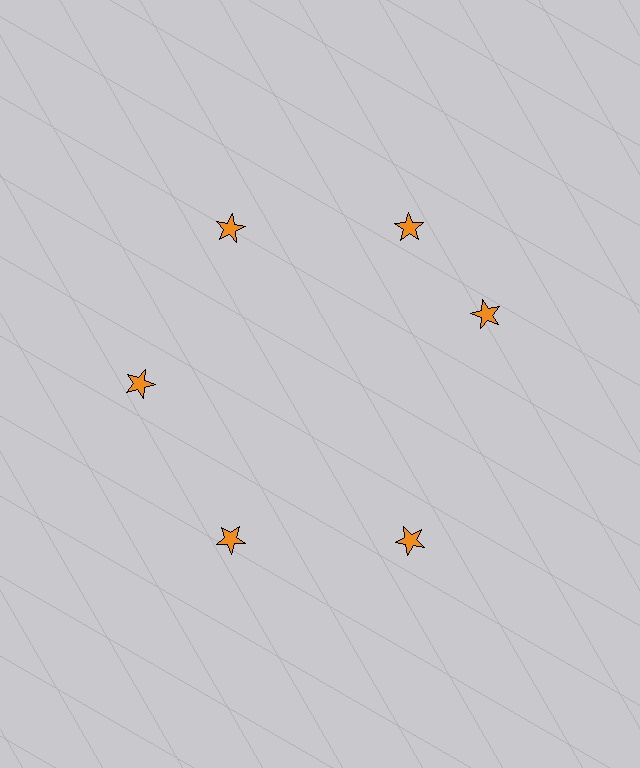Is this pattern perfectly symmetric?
No. The 6 orange stars are arranged in a ring, but one element near the 3 o'clock position is rotated out of alignment along the ring, breaking the 6-fold rotational symmetry.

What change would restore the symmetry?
The symmetry would be restored by rotating it back into even spacing with its neighbors so that all 6 stars sit at equal angles and equal distance from the center.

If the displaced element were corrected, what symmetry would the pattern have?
It would have 6-fold rotational symmetry — the pattern would map onto itself every 60 degrees.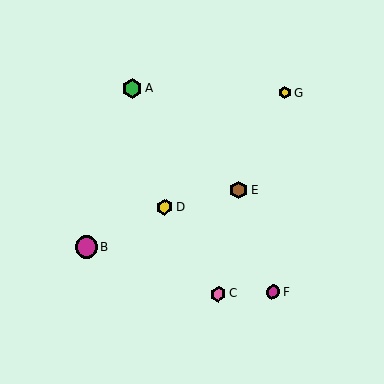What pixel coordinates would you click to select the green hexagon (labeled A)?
Click at (132, 89) to select the green hexagon A.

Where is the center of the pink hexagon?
The center of the pink hexagon is at (218, 294).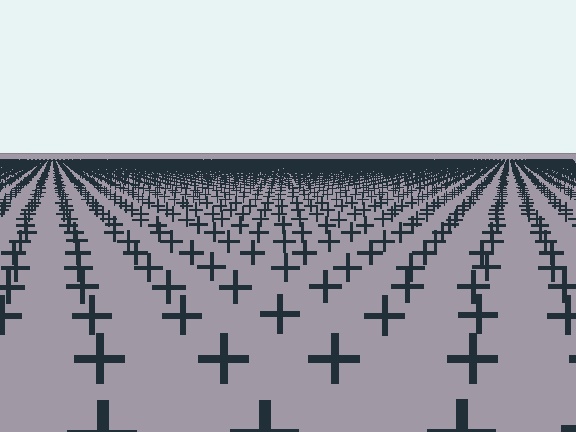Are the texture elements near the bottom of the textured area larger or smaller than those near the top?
Larger. Near the bottom, elements are closer to the viewer and appear at a bigger on-screen size.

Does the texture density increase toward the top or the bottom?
Density increases toward the top.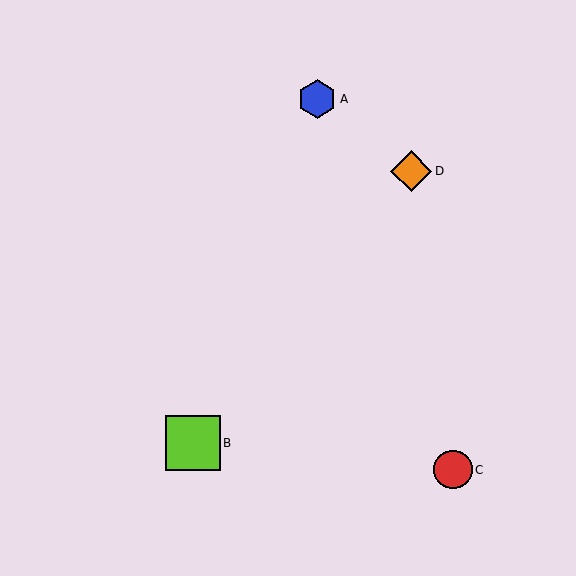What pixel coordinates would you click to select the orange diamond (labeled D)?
Click at (411, 171) to select the orange diamond D.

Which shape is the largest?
The lime square (labeled B) is the largest.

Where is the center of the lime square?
The center of the lime square is at (193, 443).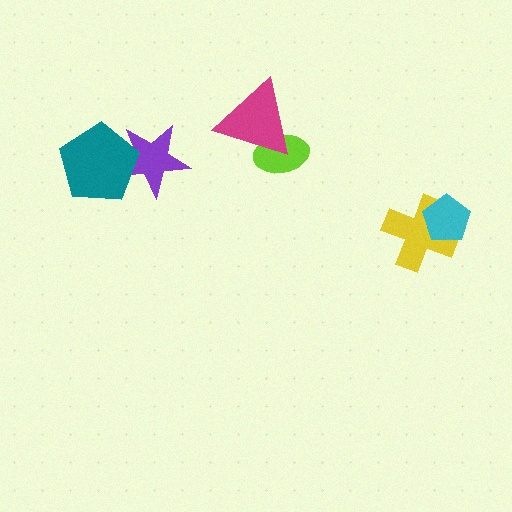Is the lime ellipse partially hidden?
Yes, it is partially covered by another shape.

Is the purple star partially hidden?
Yes, it is partially covered by another shape.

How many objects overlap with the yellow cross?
1 object overlaps with the yellow cross.